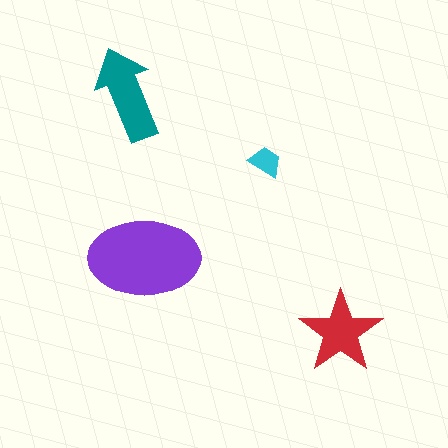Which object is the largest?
The purple ellipse.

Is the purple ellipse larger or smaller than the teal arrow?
Larger.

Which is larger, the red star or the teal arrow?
The teal arrow.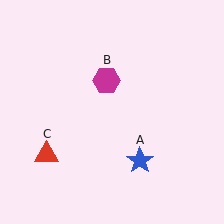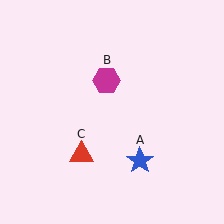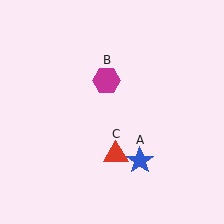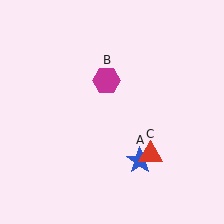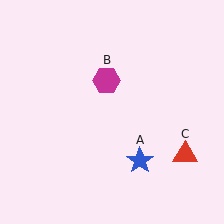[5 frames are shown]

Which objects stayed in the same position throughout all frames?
Blue star (object A) and magenta hexagon (object B) remained stationary.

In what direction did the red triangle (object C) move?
The red triangle (object C) moved right.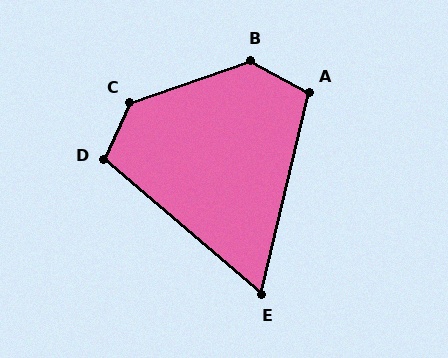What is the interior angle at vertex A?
Approximately 105 degrees (obtuse).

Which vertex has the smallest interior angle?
E, at approximately 63 degrees.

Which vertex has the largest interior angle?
C, at approximately 133 degrees.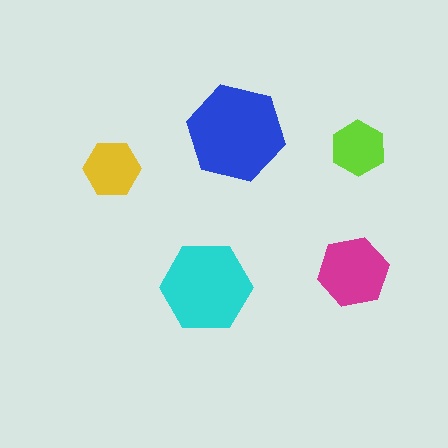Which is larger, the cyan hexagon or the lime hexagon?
The cyan one.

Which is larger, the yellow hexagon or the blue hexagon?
The blue one.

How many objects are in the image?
There are 5 objects in the image.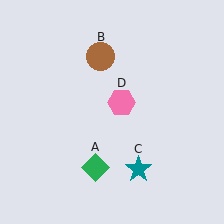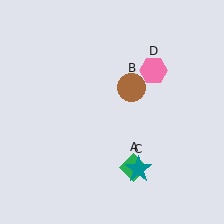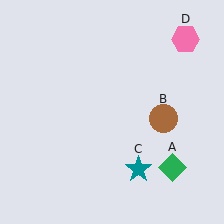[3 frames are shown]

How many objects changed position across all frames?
3 objects changed position: green diamond (object A), brown circle (object B), pink hexagon (object D).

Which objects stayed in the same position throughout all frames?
Teal star (object C) remained stationary.